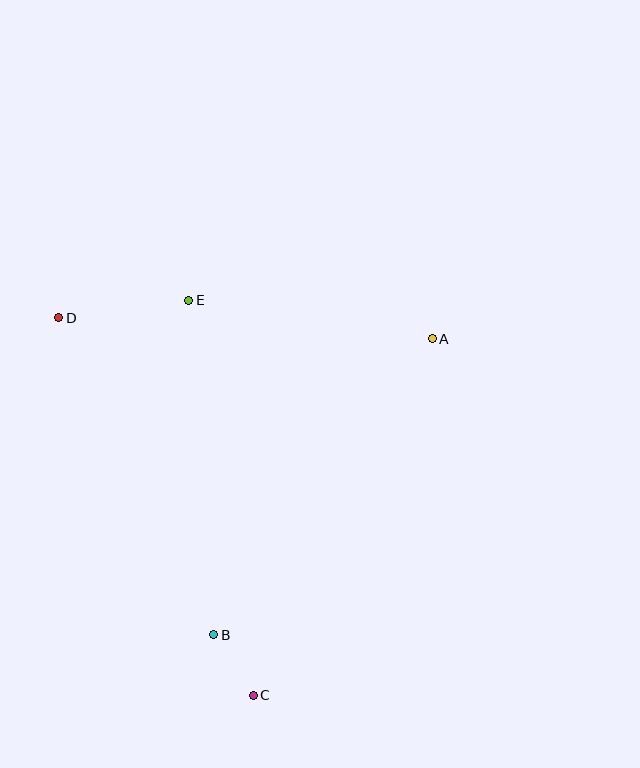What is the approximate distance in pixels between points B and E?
The distance between B and E is approximately 335 pixels.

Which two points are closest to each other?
Points B and C are closest to each other.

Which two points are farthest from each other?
Points C and D are farthest from each other.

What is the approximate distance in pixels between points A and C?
The distance between A and C is approximately 399 pixels.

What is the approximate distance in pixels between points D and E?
The distance between D and E is approximately 131 pixels.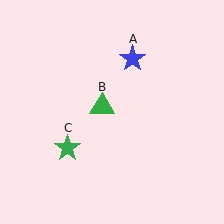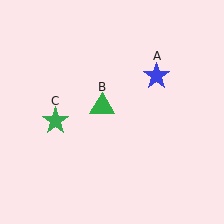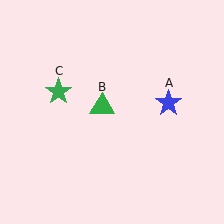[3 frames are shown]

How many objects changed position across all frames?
2 objects changed position: blue star (object A), green star (object C).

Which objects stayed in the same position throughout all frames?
Green triangle (object B) remained stationary.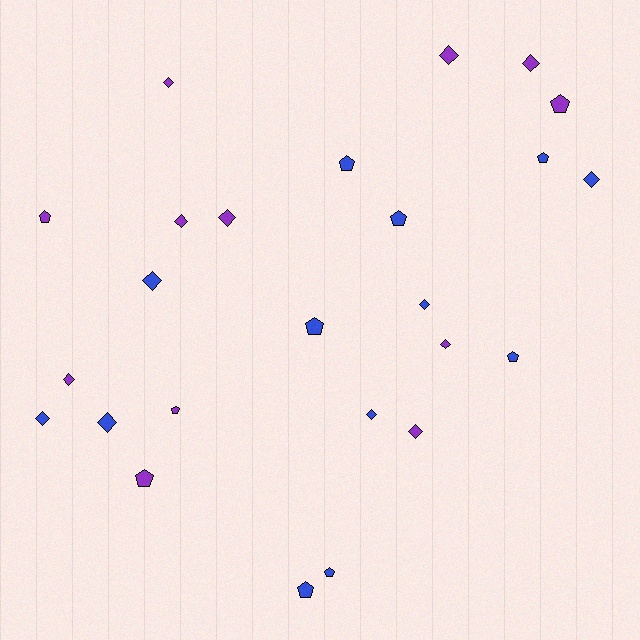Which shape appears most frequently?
Diamond, with 14 objects.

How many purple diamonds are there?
There are 8 purple diamonds.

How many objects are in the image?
There are 25 objects.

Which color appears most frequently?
Blue, with 13 objects.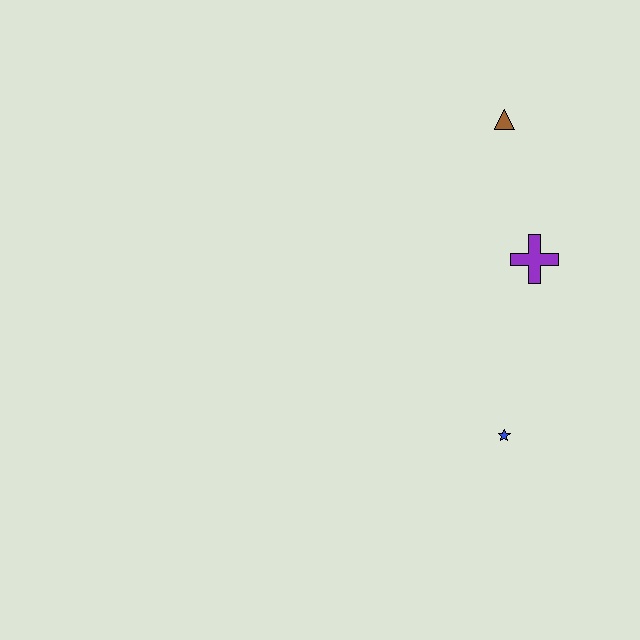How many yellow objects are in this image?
There are no yellow objects.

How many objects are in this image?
There are 3 objects.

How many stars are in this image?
There is 1 star.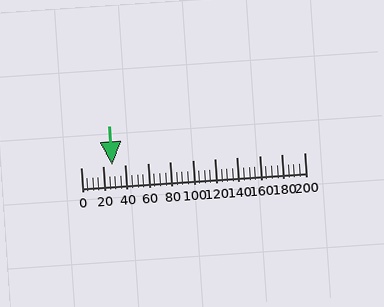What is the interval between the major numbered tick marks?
The major tick marks are spaced 20 units apart.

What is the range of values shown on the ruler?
The ruler shows values from 0 to 200.